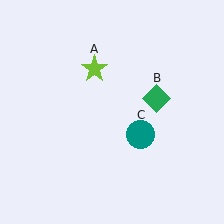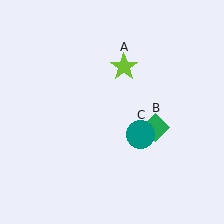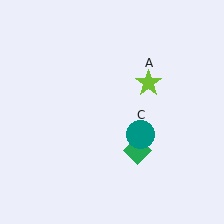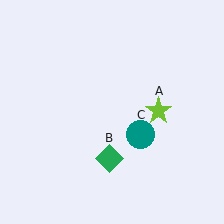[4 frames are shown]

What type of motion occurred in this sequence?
The lime star (object A), green diamond (object B) rotated clockwise around the center of the scene.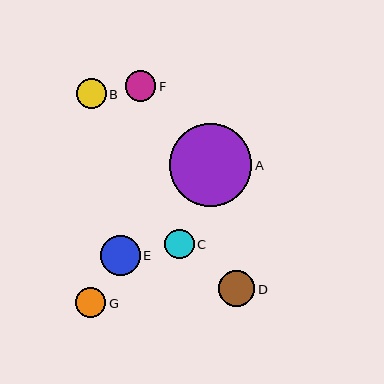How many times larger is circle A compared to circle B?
Circle A is approximately 2.7 times the size of circle B.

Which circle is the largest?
Circle A is the largest with a size of approximately 82 pixels.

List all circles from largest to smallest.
From largest to smallest: A, E, D, F, B, C, G.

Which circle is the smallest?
Circle G is the smallest with a size of approximately 30 pixels.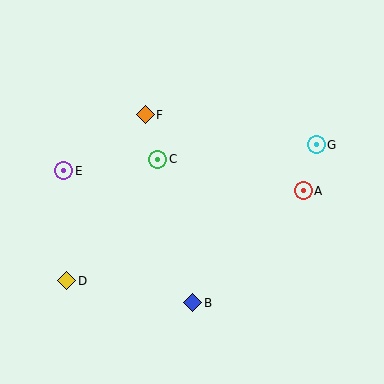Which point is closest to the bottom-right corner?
Point B is closest to the bottom-right corner.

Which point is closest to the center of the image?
Point C at (158, 159) is closest to the center.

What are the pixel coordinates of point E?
Point E is at (64, 171).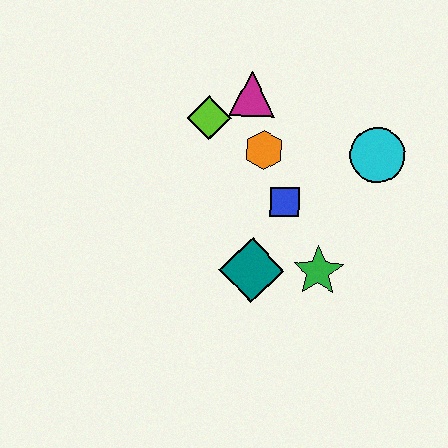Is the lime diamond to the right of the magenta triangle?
No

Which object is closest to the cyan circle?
The blue square is closest to the cyan circle.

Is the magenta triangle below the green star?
No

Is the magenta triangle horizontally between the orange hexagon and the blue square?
No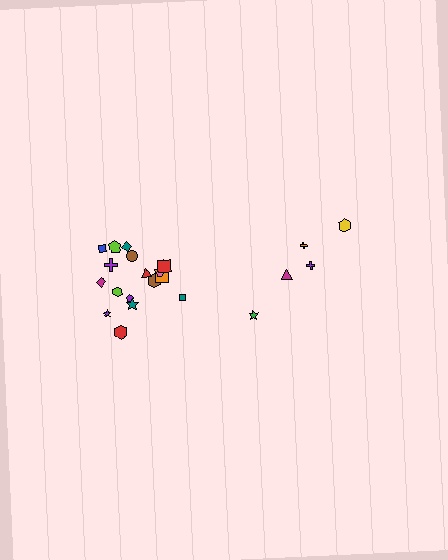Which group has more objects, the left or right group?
The left group.